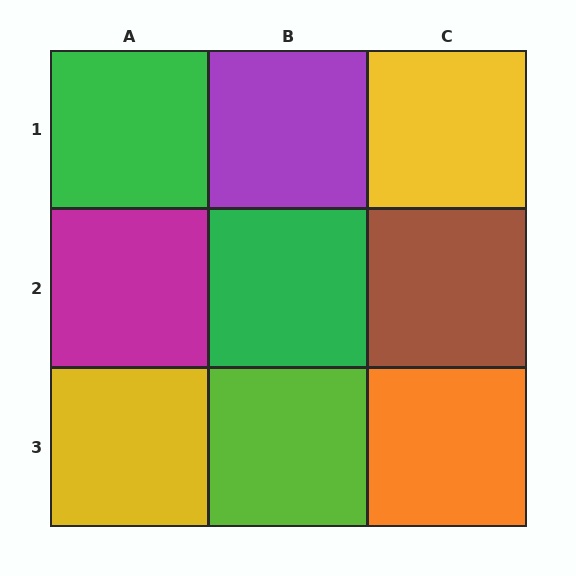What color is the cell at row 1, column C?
Yellow.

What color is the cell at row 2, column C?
Brown.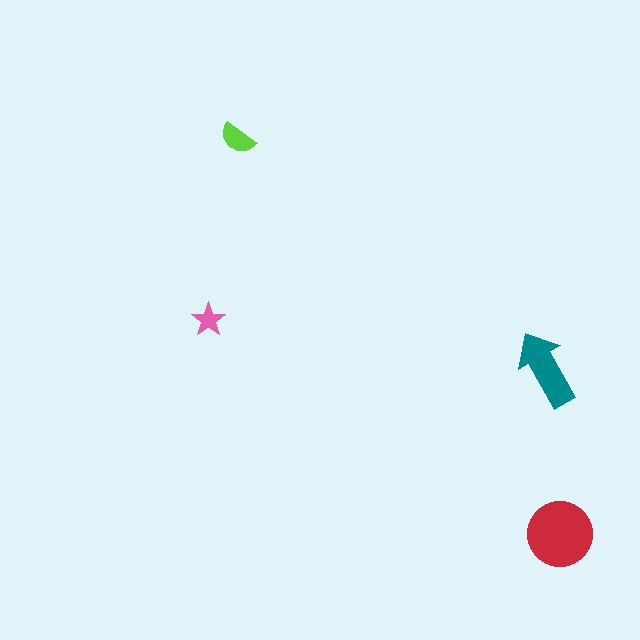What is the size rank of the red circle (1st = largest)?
1st.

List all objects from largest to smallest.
The red circle, the teal arrow, the lime semicircle, the pink star.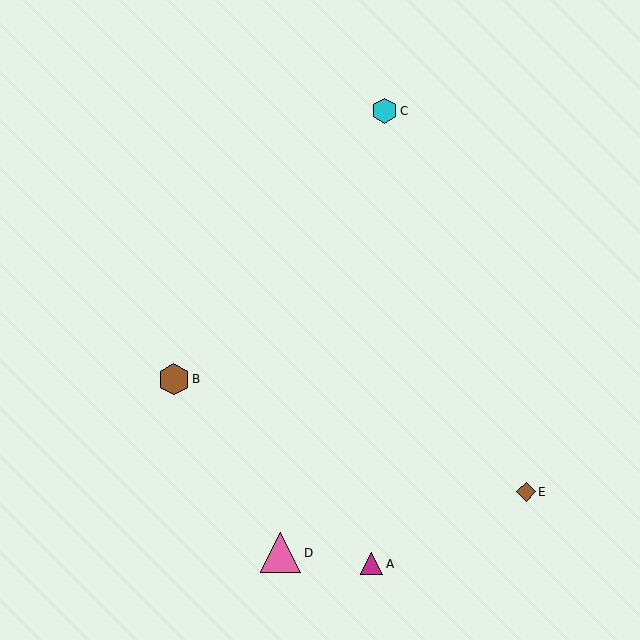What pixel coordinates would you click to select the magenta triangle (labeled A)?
Click at (372, 564) to select the magenta triangle A.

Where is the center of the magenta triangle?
The center of the magenta triangle is at (372, 564).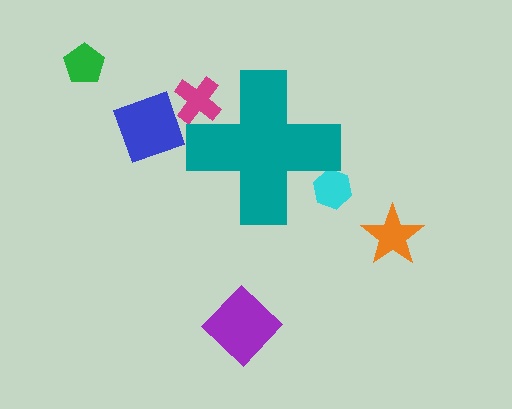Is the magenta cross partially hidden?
Yes, the magenta cross is partially hidden behind the teal cross.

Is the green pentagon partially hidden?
No, the green pentagon is fully visible.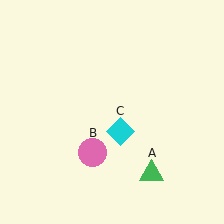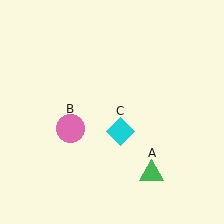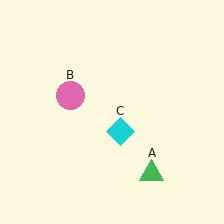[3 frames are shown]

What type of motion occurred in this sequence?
The pink circle (object B) rotated clockwise around the center of the scene.